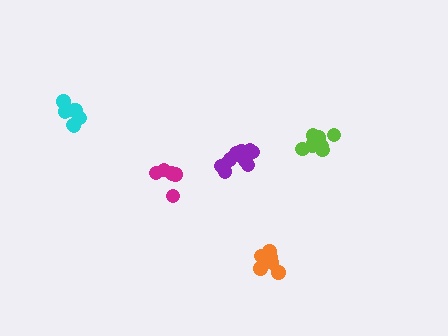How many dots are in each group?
Group 1: 6 dots, Group 2: 8 dots, Group 3: 12 dots, Group 4: 7 dots, Group 5: 8 dots (41 total).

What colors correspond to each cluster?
The clusters are colored: magenta, orange, purple, cyan, lime.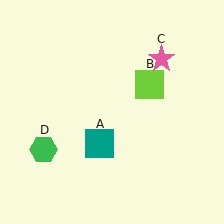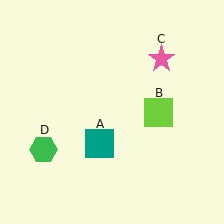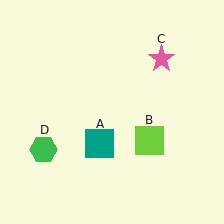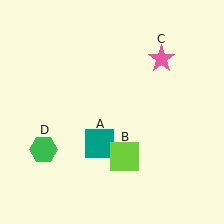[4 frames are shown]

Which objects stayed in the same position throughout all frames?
Teal square (object A) and pink star (object C) and green hexagon (object D) remained stationary.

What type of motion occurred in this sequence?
The lime square (object B) rotated clockwise around the center of the scene.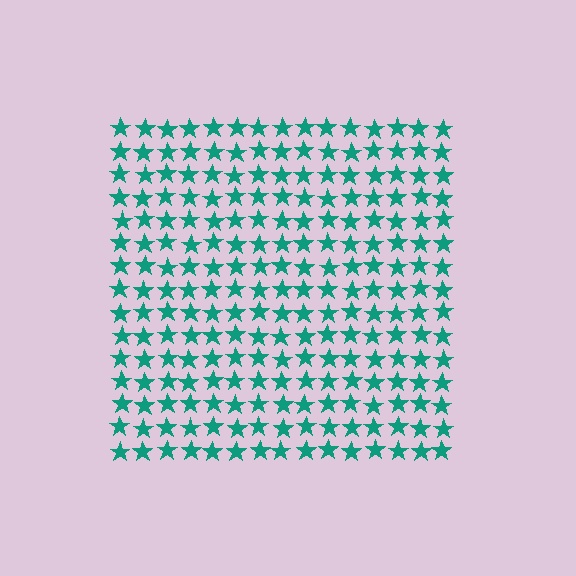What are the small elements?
The small elements are stars.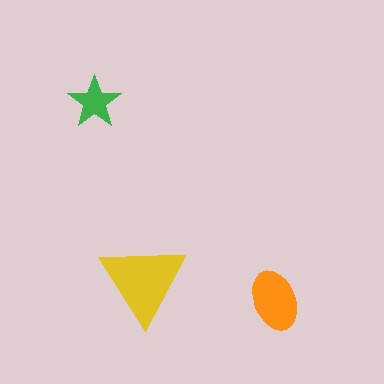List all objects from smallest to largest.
The green star, the orange ellipse, the yellow triangle.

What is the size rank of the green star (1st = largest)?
3rd.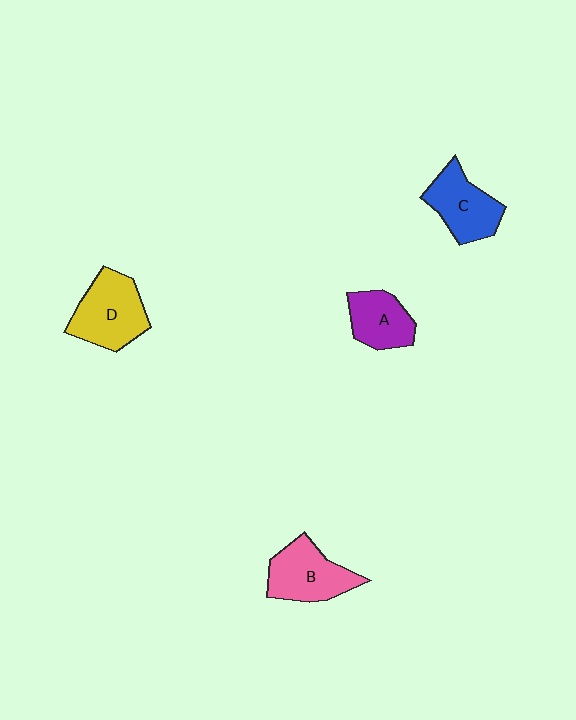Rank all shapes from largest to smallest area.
From largest to smallest: D (yellow), B (pink), C (blue), A (purple).